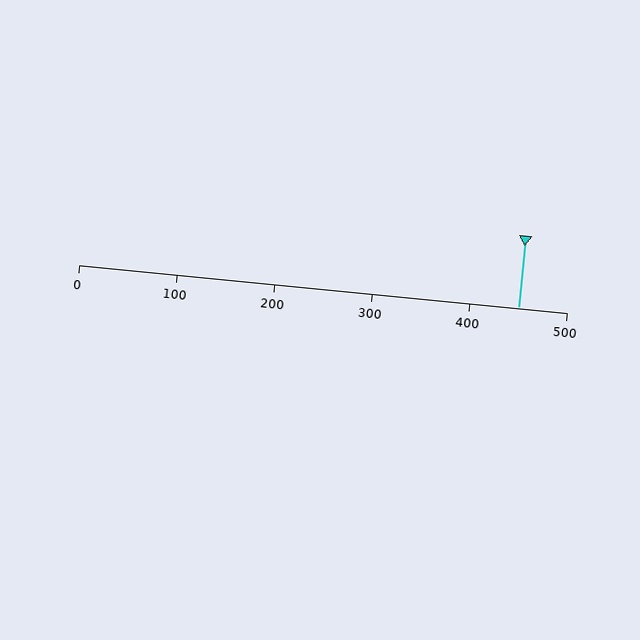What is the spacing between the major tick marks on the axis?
The major ticks are spaced 100 apart.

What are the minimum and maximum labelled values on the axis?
The axis runs from 0 to 500.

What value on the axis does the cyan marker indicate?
The marker indicates approximately 450.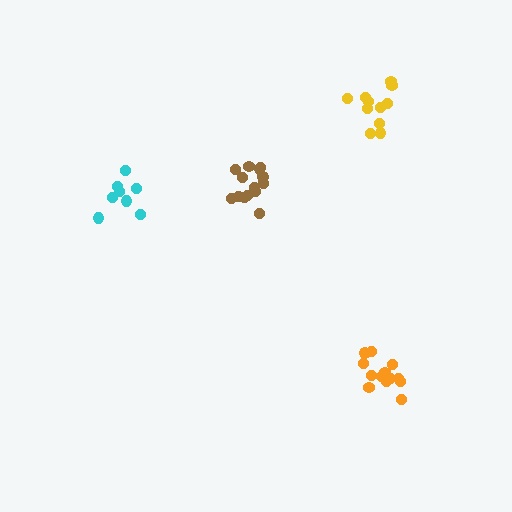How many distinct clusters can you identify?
There are 4 distinct clusters.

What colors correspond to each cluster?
The clusters are colored: yellow, cyan, orange, brown.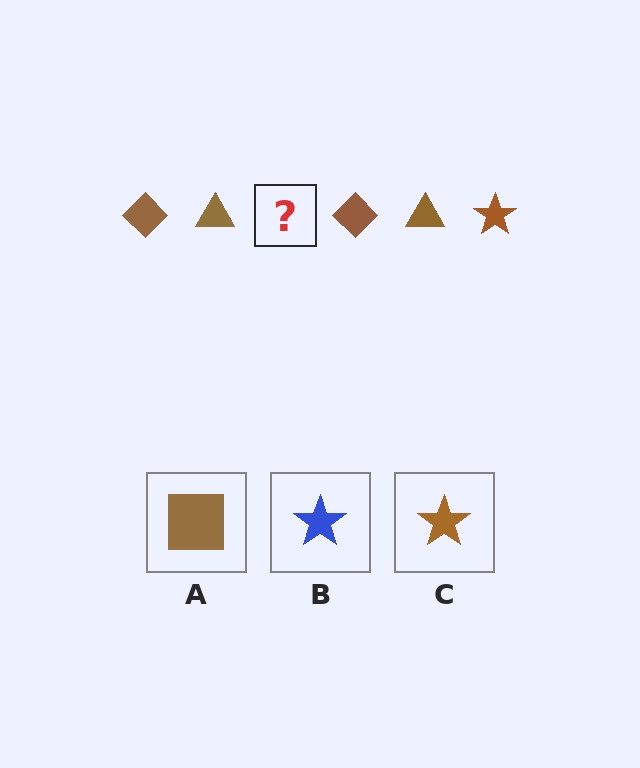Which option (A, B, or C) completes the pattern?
C.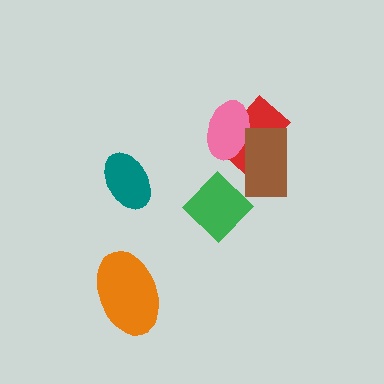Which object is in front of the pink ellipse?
The brown rectangle is in front of the pink ellipse.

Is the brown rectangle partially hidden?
No, no other shape covers it.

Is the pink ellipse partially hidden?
Yes, it is partially covered by another shape.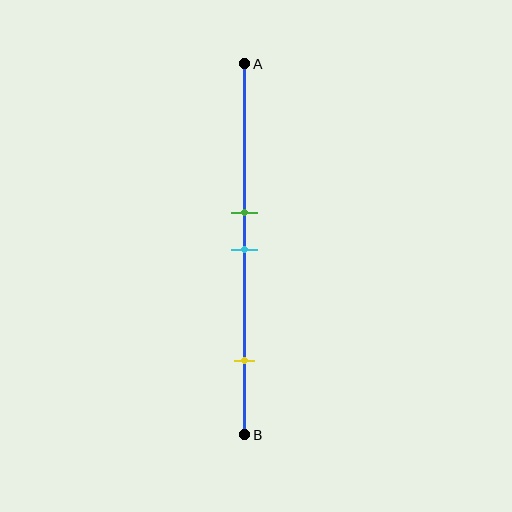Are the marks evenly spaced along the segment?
No, the marks are not evenly spaced.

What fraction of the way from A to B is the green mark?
The green mark is approximately 40% (0.4) of the way from A to B.